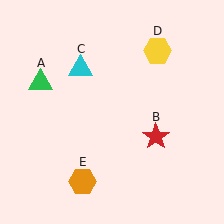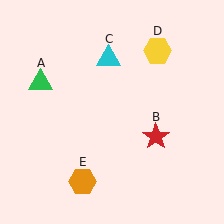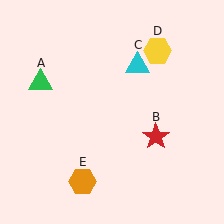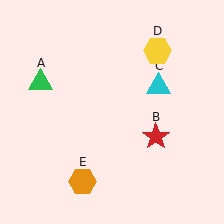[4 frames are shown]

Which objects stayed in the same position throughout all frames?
Green triangle (object A) and red star (object B) and yellow hexagon (object D) and orange hexagon (object E) remained stationary.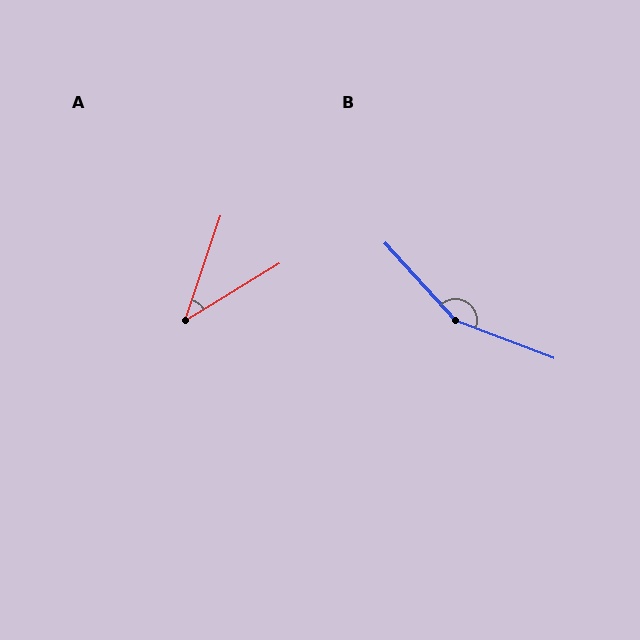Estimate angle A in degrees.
Approximately 40 degrees.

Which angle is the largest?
B, at approximately 153 degrees.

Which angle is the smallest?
A, at approximately 40 degrees.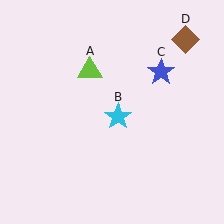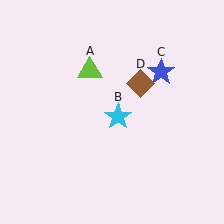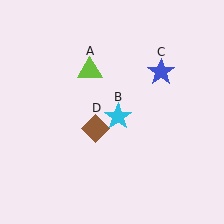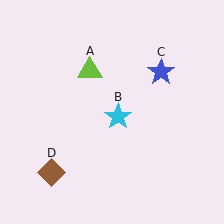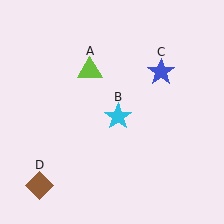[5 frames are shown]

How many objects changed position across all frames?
1 object changed position: brown diamond (object D).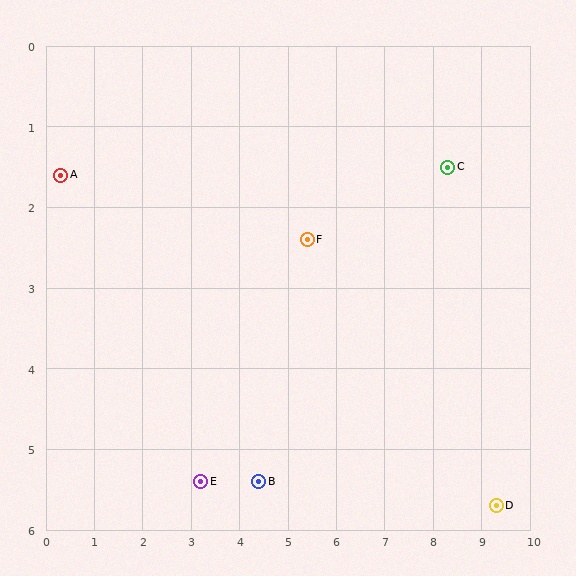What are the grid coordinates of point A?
Point A is at approximately (0.3, 1.6).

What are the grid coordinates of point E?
Point E is at approximately (3.2, 5.4).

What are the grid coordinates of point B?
Point B is at approximately (4.4, 5.4).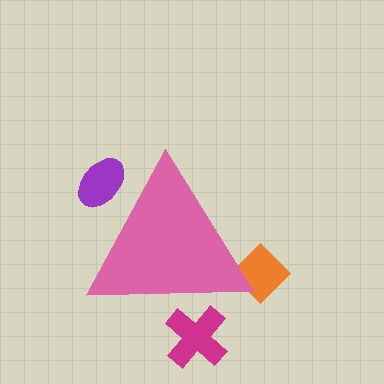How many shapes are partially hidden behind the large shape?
3 shapes are partially hidden.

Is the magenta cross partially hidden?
Yes, the magenta cross is partially hidden behind the pink triangle.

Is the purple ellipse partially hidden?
Yes, the purple ellipse is partially hidden behind the pink triangle.